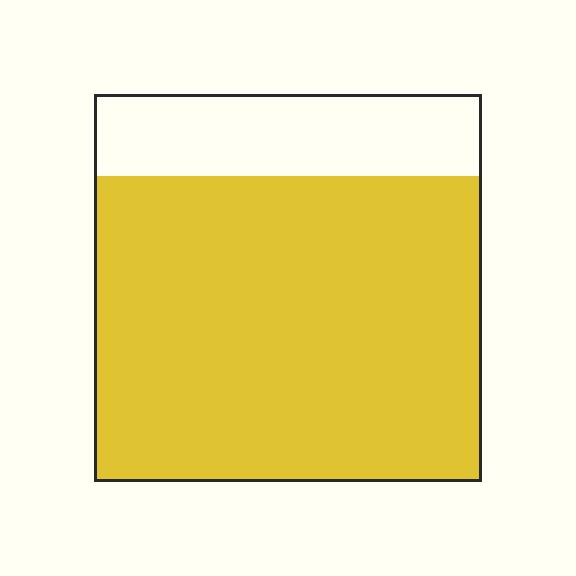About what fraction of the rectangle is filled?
About four fifths (4/5).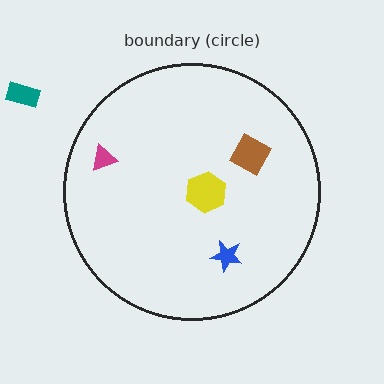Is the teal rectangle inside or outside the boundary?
Outside.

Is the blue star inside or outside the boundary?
Inside.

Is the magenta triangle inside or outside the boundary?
Inside.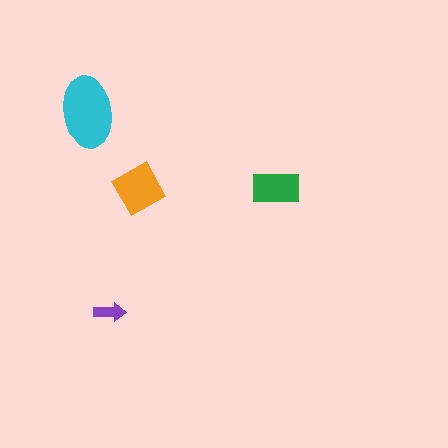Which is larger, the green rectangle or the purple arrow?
The green rectangle.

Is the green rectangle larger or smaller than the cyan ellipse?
Smaller.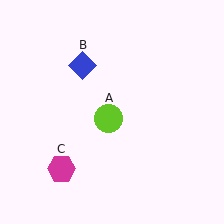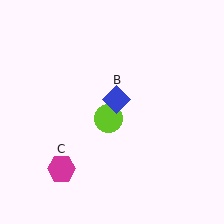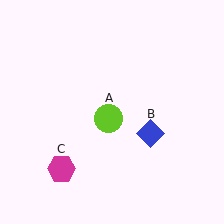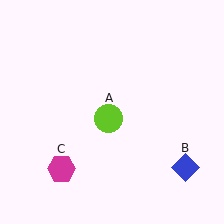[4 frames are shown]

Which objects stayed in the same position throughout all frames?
Lime circle (object A) and magenta hexagon (object C) remained stationary.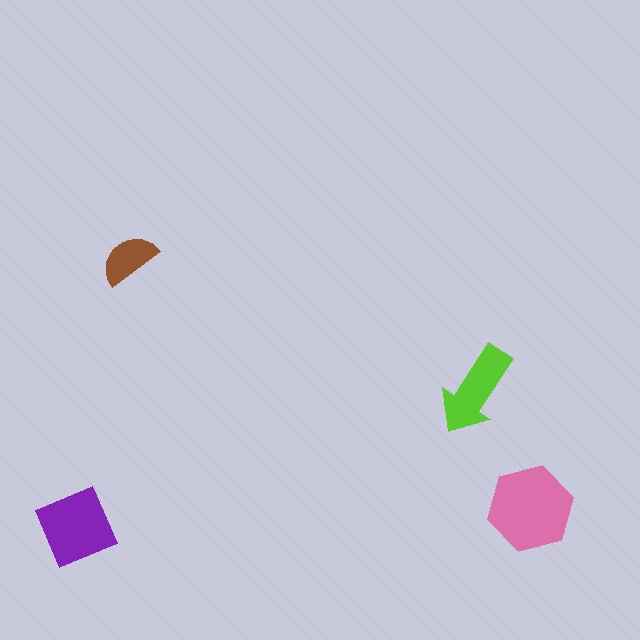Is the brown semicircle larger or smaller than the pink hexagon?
Smaller.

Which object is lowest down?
The purple diamond is bottommost.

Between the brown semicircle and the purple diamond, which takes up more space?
The purple diamond.